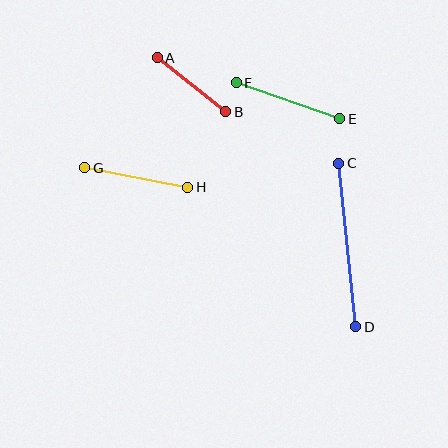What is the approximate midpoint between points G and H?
The midpoint is at approximately (136, 178) pixels.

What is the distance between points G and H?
The distance is approximately 105 pixels.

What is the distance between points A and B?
The distance is approximately 87 pixels.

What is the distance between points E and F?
The distance is approximately 110 pixels.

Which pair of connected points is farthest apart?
Points C and D are farthest apart.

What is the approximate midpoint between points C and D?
The midpoint is at approximately (347, 245) pixels.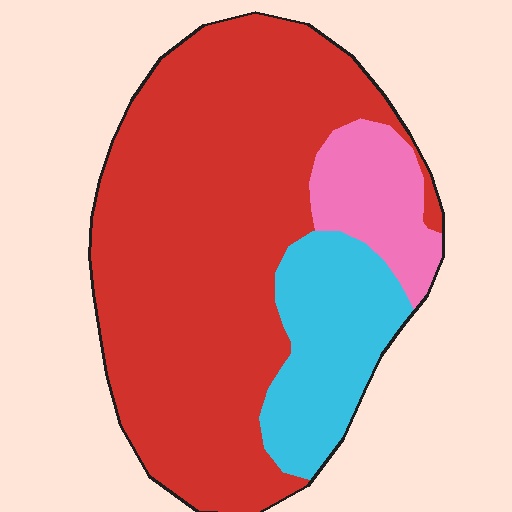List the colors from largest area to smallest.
From largest to smallest: red, cyan, pink.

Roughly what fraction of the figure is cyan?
Cyan covers 18% of the figure.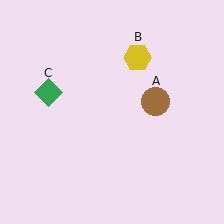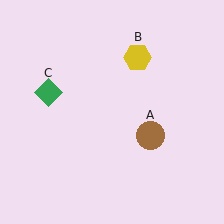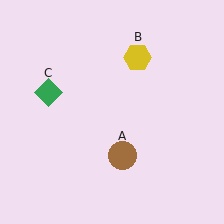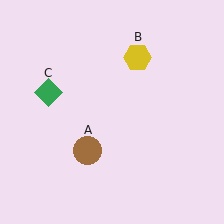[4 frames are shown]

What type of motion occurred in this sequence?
The brown circle (object A) rotated clockwise around the center of the scene.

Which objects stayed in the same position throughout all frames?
Yellow hexagon (object B) and green diamond (object C) remained stationary.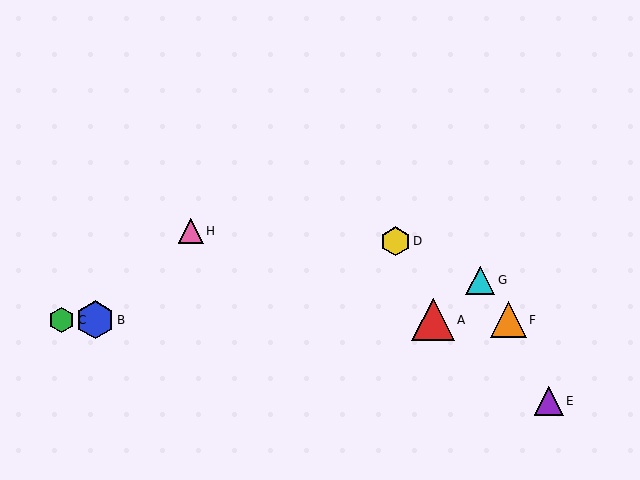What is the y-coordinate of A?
Object A is at y≈320.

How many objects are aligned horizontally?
4 objects (A, B, C, F) are aligned horizontally.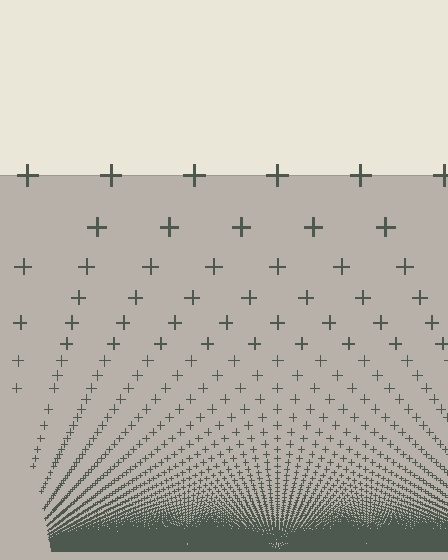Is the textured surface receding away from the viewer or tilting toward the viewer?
The surface appears to tilt toward the viewer. Texture elements get larger and sparser toward the top.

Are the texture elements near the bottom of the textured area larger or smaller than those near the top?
Smaller. The gradient is inverted — elements near the bottom are smaller and denser.